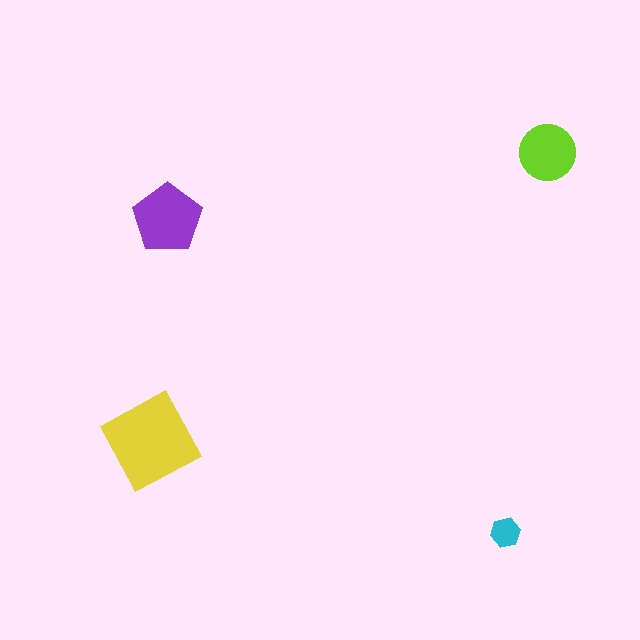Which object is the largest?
The yellow square.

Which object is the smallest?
The cyan hexagon.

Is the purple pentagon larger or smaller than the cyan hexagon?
Larger.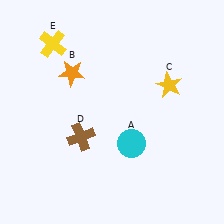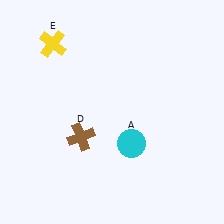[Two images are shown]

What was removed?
The orange star (B), the yellow star (C) were removed in Image 2.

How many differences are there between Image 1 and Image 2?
There are 2 differences between the two images.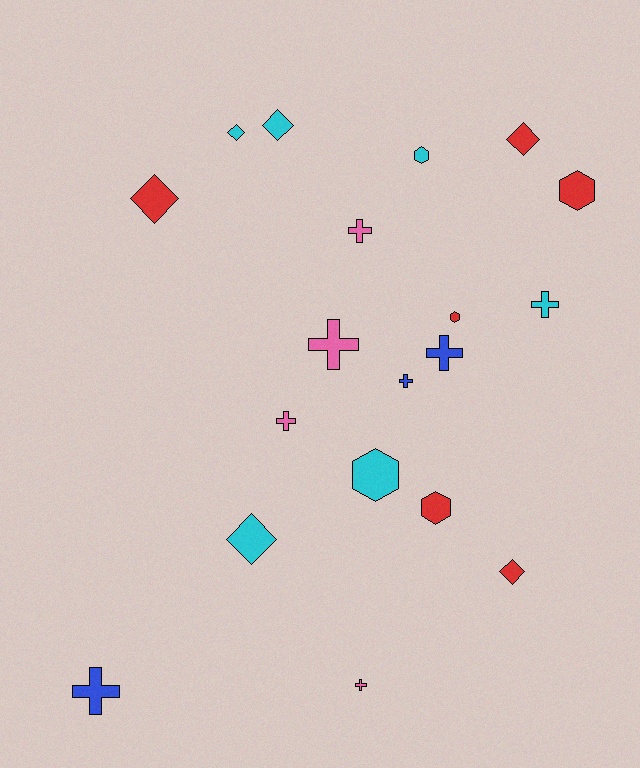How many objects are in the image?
There are 19 objects.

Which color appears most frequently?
Red, with 6 objects.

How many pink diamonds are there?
There are no pink diamonds.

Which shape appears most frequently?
Cross, with 8 objects.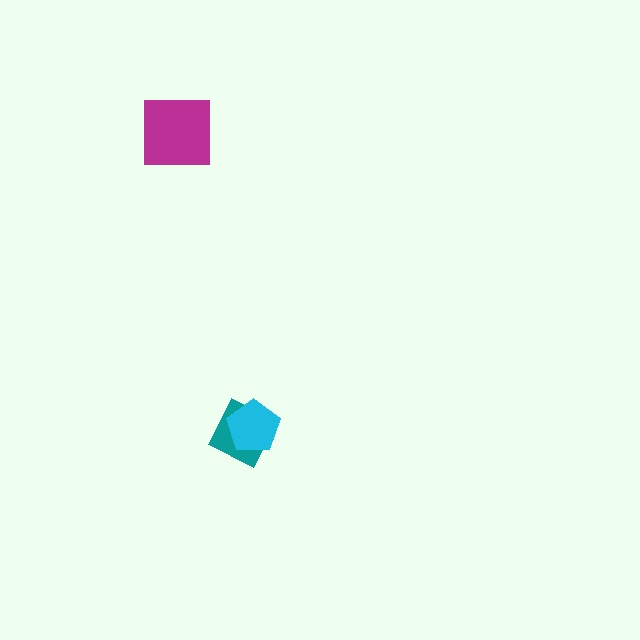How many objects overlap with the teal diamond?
1 object overlaps with the teal diamond.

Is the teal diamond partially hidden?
Yes, it is partially covered by another shape.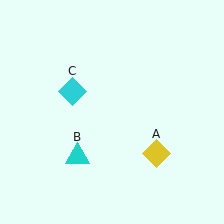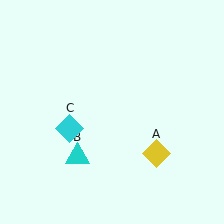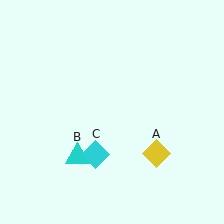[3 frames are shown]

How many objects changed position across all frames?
1 object changed position: cyan diamond (object C).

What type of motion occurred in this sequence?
The cyan diamond (object C) rotated counterclockwise around the center of the scene.